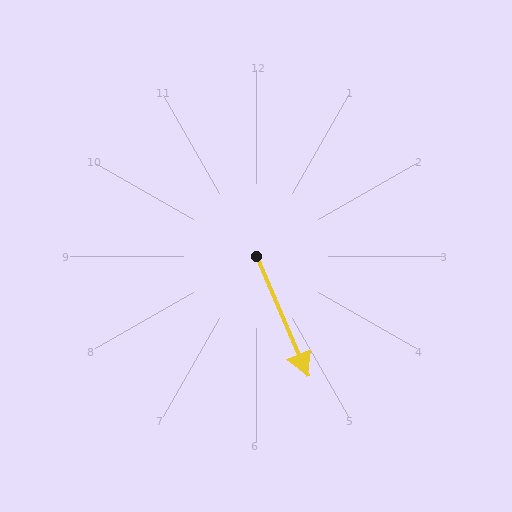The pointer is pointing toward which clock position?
Roughly 5 o'clock.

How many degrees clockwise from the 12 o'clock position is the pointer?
Approximately 157 degrees.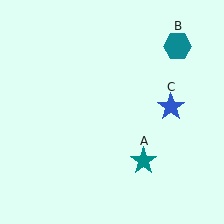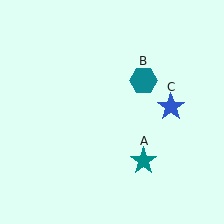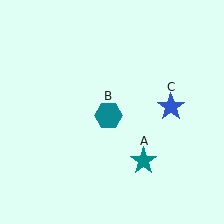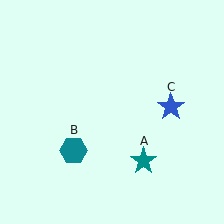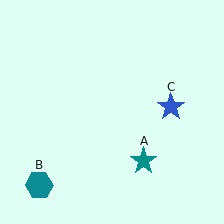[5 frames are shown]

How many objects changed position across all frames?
1 object changed position: teal hexagon (object B).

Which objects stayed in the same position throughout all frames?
Teal star (object A) and blue star (object C) remained stationary.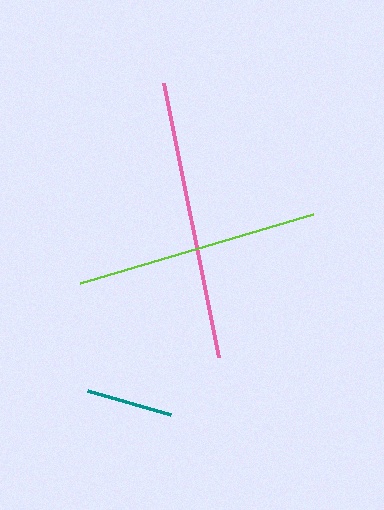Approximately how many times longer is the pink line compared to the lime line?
The pink line is approximately 1.1 times the length of the lime line.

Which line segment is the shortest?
The teal line is the shortest at approximately 87 pixels.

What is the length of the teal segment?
The teal segment is approximately 87 pixels long.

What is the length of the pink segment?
The pink segment is approximately 279 pixels long.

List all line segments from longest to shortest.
From longest to shortest: pink, lime, teal.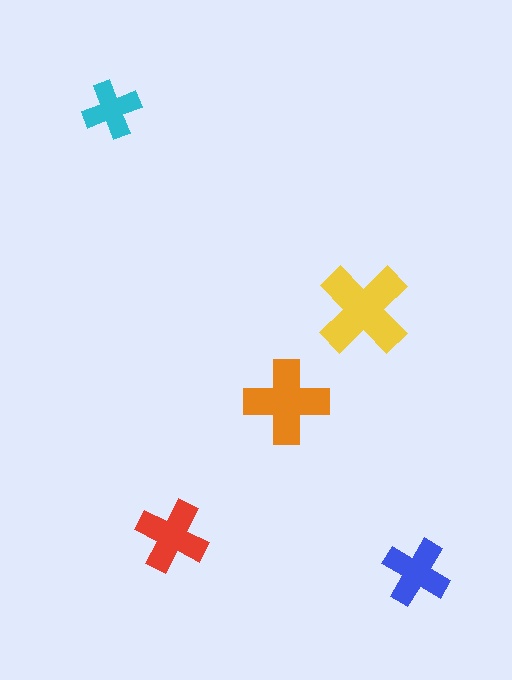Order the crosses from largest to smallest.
the yellow one, the orange one, the red one, the blue one, the cyan one.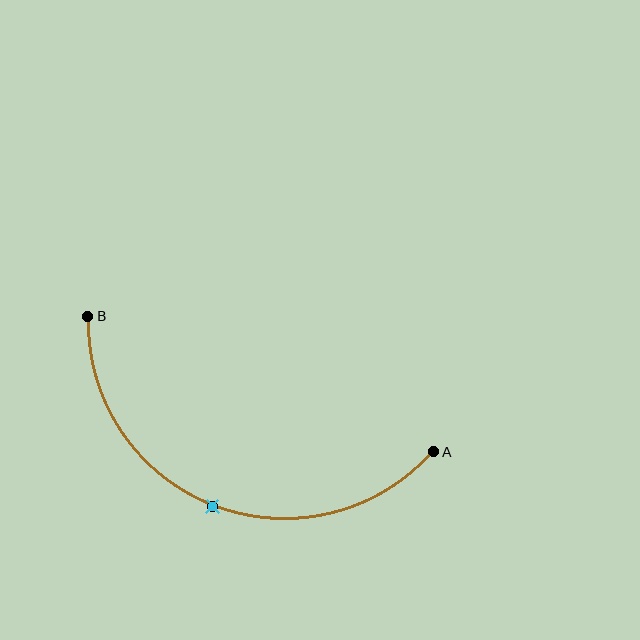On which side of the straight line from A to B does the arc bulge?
The arc bulges below the straight line connecting A and B.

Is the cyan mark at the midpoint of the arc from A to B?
Yes. The cyan mark lies on the arc at equal arc-length from both A and B — it is the arc midpoint.